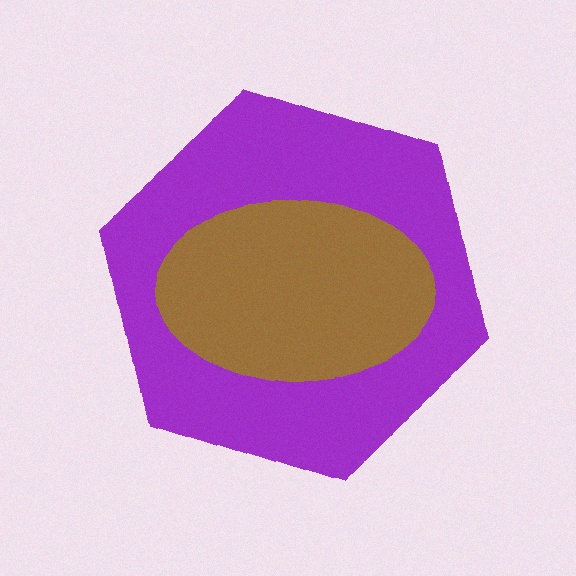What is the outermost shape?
The purple hexagon.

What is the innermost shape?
The brown ellipse.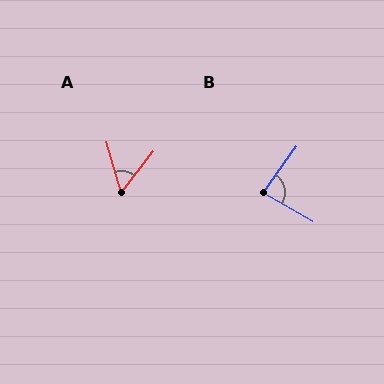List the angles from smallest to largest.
A (54°), B (84°).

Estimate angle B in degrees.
Approximately 84 degrees.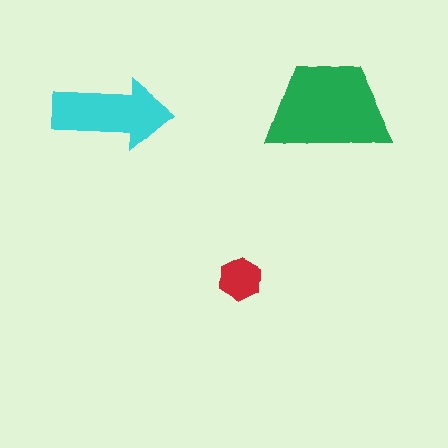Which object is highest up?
The green trapezoid is topmost.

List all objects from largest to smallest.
The green trapezoid, the cyan arrow, the red hexagon.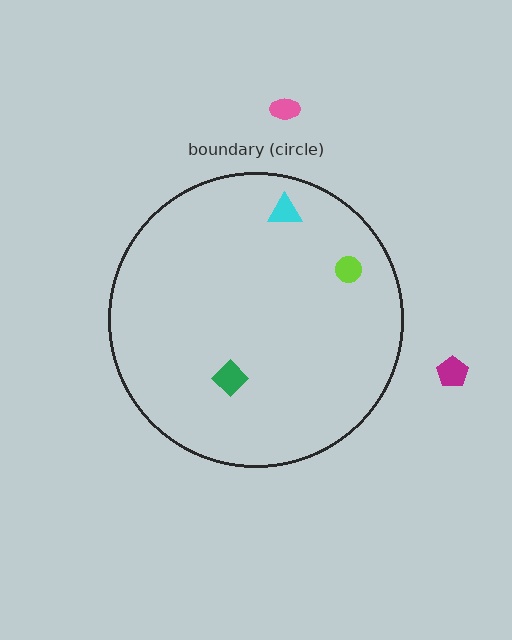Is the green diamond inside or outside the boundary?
Inside.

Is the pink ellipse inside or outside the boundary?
Outside.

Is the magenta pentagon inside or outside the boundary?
Outside.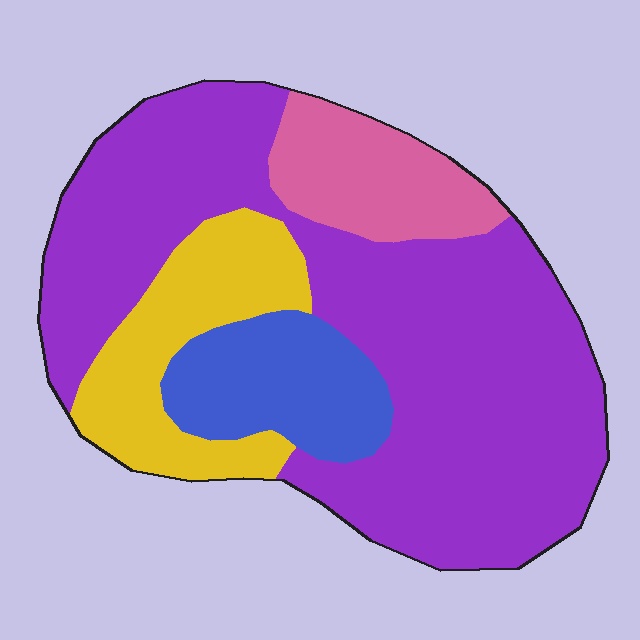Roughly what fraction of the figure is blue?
Blue covers around 15% of the figure.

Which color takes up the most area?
Purple, at roughly 60%.